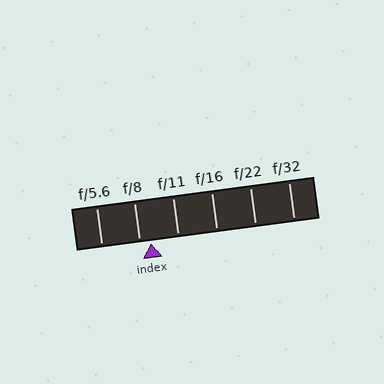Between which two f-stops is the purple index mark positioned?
The index mark is between f/8 and f/11.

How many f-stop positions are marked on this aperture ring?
There are 6 f-stop positions marked.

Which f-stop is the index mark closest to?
The index mark is closest to f/8.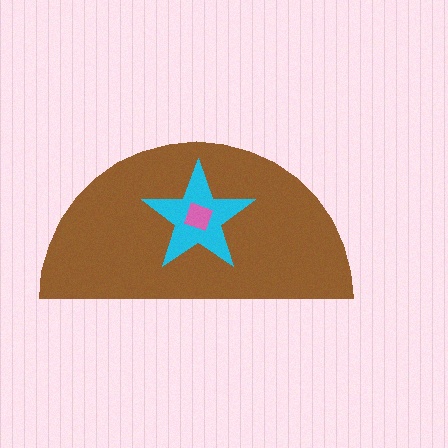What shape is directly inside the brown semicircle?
The cyan star.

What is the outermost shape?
The brown semicircle.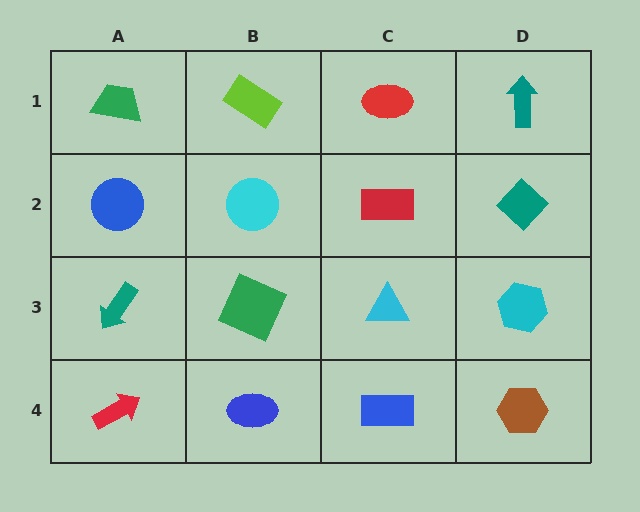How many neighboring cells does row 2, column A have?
3.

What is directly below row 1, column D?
A teal diamond.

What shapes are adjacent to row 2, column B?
A lime rectangle (row 1, column B), a green square (row 3, column B), a blue circle (row 2, column A), a red rectangle (row 2, column C).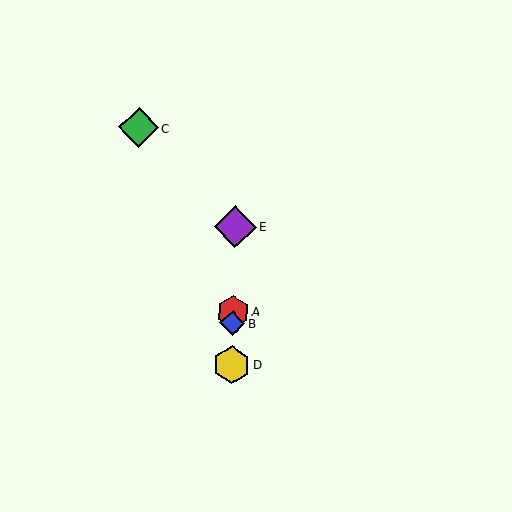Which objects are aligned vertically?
Objects A, B, D, E are aligned vertically.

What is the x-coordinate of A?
Object A is at x≈233.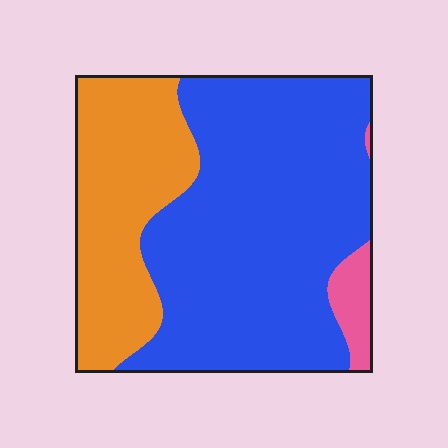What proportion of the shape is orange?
Orange covers 30% of the shape.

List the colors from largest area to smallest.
From largest to smallest: blue, orange, pink.